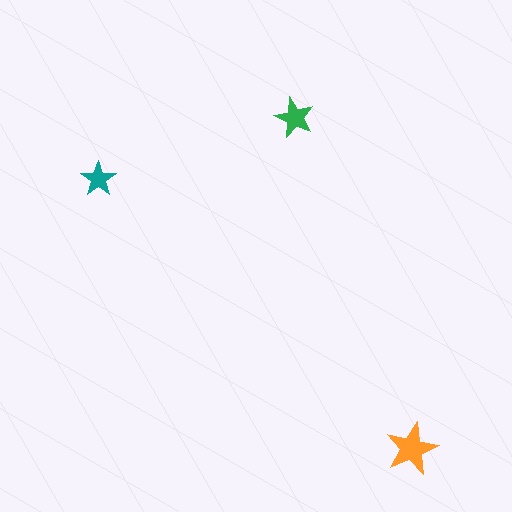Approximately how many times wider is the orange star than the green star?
About 1.5 times wider.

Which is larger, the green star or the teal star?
The green one.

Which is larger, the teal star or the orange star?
The orange one.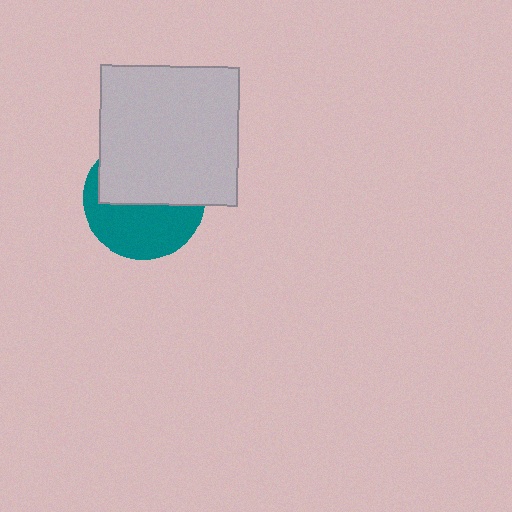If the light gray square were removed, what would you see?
You would see the complete teal circle.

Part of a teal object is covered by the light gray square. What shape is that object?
It is a circle.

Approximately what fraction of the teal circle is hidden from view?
Roughly 52% of the teal circle is hidden behind the light gray square.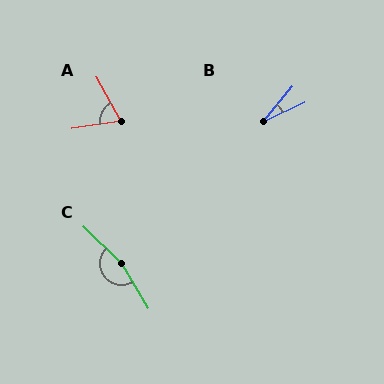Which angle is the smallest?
B, at approximately 25 degrees.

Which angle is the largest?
C, at approximately 165 degrees.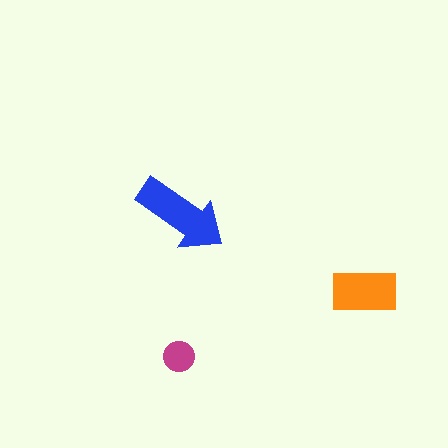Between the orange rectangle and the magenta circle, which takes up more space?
The orange rectangle.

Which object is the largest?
The blue arrow.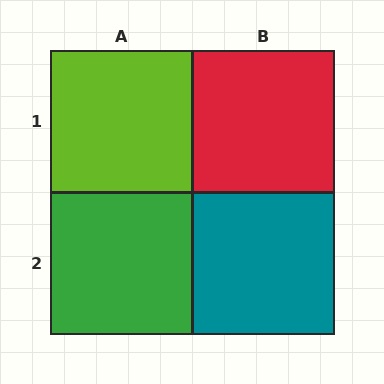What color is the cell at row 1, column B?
Red.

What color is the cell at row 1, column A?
Lime.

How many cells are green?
1 cell is green.